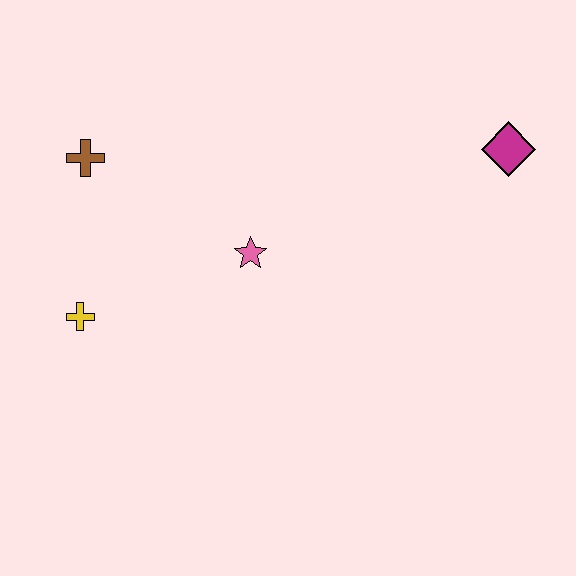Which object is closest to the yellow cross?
The brown cross is closest to the yellow cross.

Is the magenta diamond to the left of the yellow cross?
No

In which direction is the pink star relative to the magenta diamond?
The pink star is to the left of the magenta diamond.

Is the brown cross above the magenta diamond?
No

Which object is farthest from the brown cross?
The magenta diamond is farthest from the brown cross.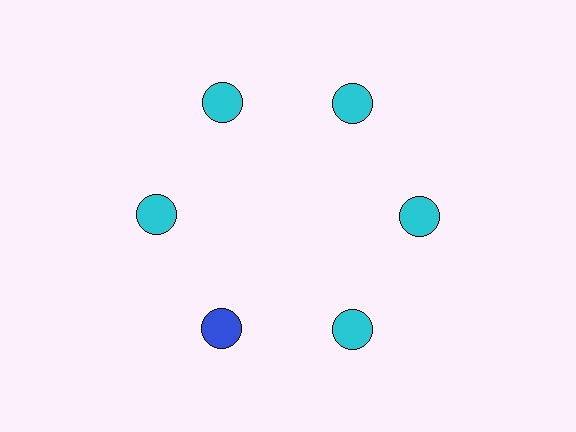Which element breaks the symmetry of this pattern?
The blue circle at roughly the 7 o'clock position breaks the symmetry. All other shapes are cyan circles.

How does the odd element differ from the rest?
It has a different color: blue instead of cyan.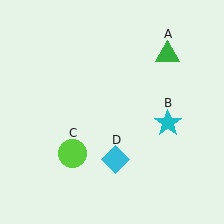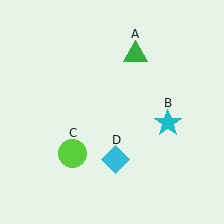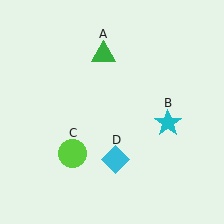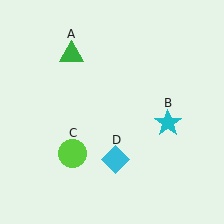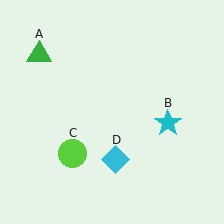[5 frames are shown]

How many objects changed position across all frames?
1 object changed position: green triangle (object A).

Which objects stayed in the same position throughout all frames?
Cyan star (object B) and lime circle (object C) and cyan diamond (object D) remained stationary.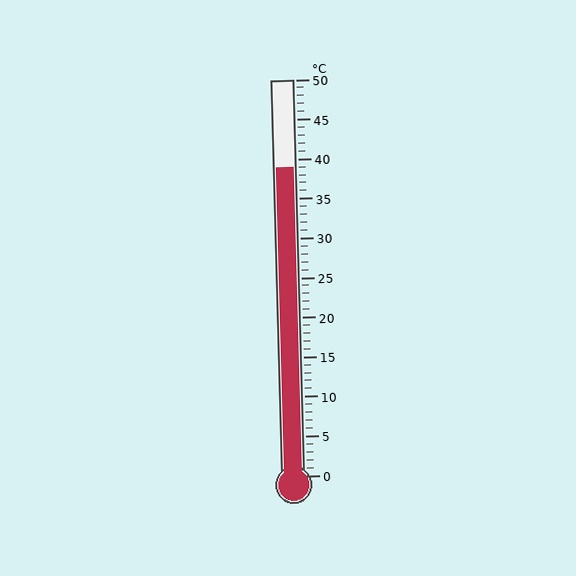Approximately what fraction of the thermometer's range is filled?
The thermometer is filled to approximately 80% of its range.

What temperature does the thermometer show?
The thermometer shows approximately 39°C.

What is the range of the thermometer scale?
The thermometer scale ranges from 0°C to 50°C.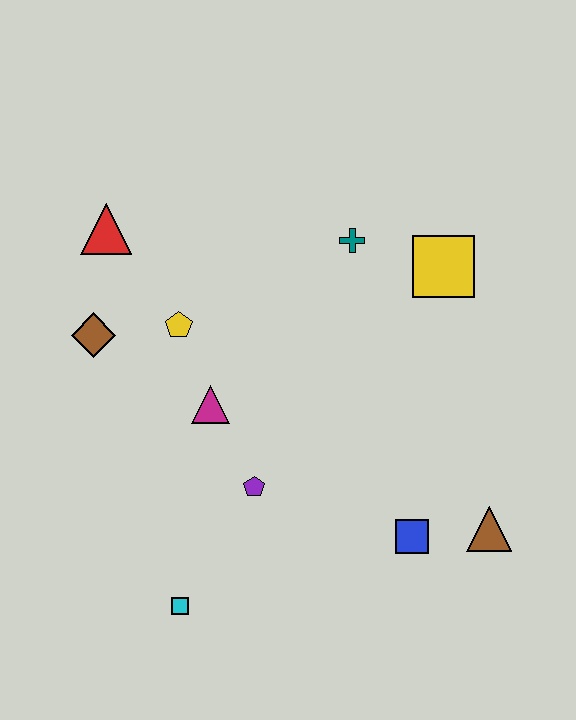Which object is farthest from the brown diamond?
The brown triangle is farthest from the brown diamond.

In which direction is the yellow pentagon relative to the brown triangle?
The yellow pentagon is to the left of the brown triangle.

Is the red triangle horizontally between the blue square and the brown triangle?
No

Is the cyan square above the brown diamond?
No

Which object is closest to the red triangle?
The brown diamond is closest to the red triangle.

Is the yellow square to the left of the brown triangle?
Yes